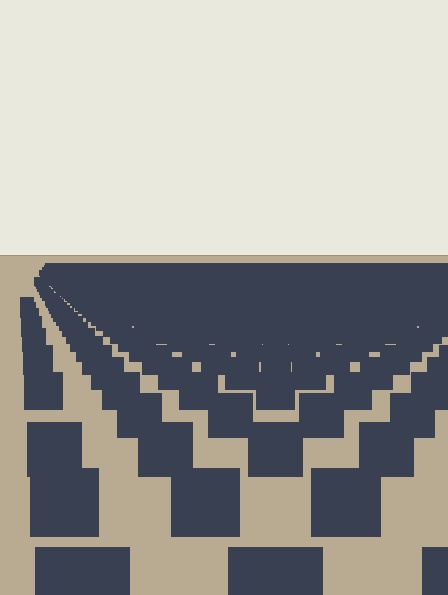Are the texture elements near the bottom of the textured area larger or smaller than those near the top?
Larger. Near the bottom, elements are closer to the viewer and appear at a bigger on-screen size.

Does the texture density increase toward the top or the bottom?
Density increases toward the top.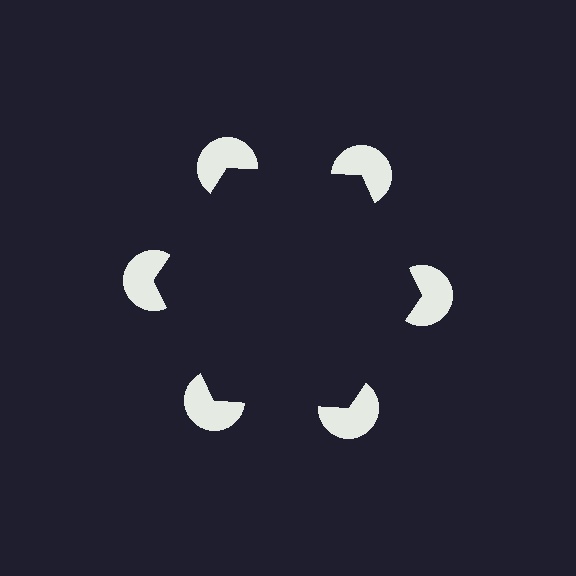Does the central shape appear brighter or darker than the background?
It typically appears slightly darker than the background, even though no actual brightness change is drawn.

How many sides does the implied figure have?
6 sides.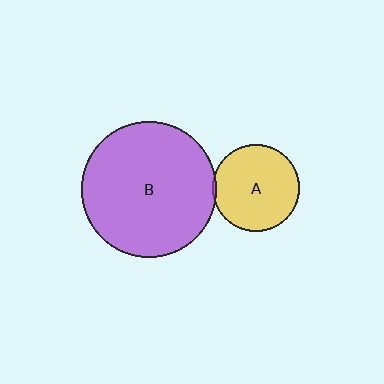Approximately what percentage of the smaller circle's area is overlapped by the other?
Approximately 5%.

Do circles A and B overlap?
Yes.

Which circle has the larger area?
Circle B (purple).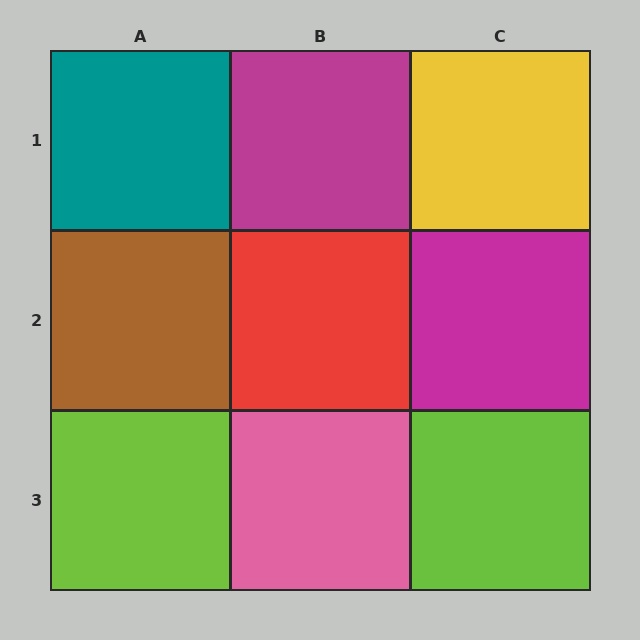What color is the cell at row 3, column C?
Lime.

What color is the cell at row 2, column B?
Red.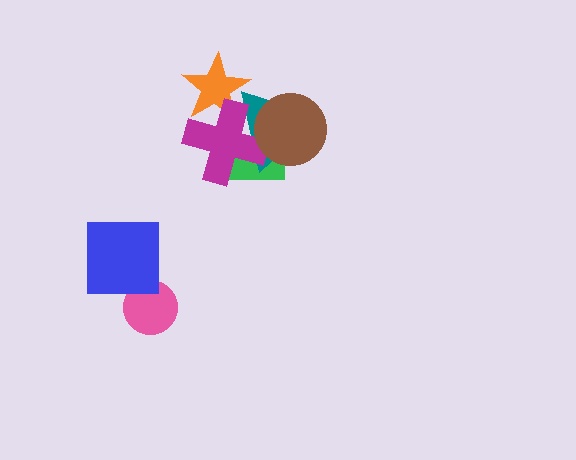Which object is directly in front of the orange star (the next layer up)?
The teal triangle is directly in front of the orange star.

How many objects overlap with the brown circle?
3 objects overlap with the brown circle.